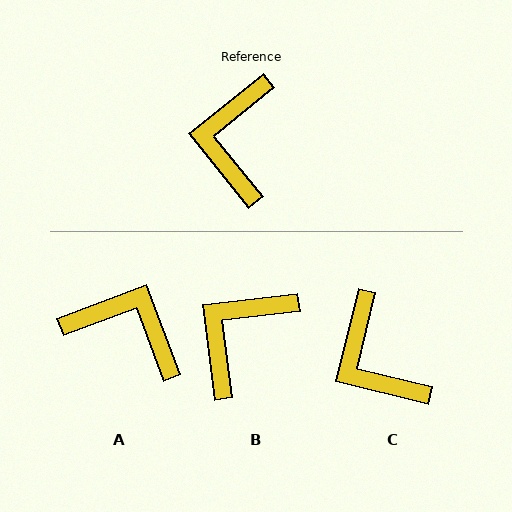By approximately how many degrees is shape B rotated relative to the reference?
Approximately 32 degrees clockwise.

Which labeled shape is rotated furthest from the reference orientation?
A, about 108 degrees away.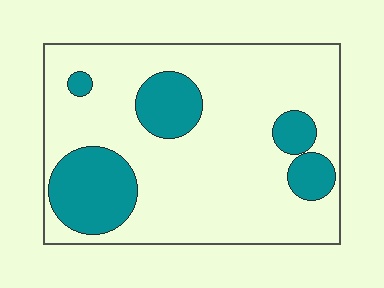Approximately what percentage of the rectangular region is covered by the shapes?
Approximately 25%.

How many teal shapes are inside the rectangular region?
5.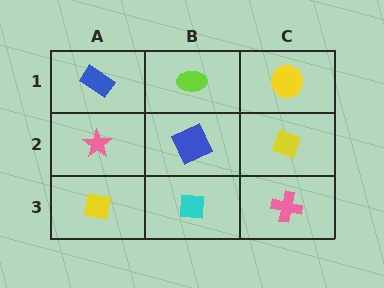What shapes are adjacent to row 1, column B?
A blue square (row 2, column B), a blue rectangle (row 1, column A), a yellow circle (row 1, column C).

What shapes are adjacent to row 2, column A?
A blue rectangle (row 1, column A), a yellow square (row 3, column A), a blue square (row 2, column B).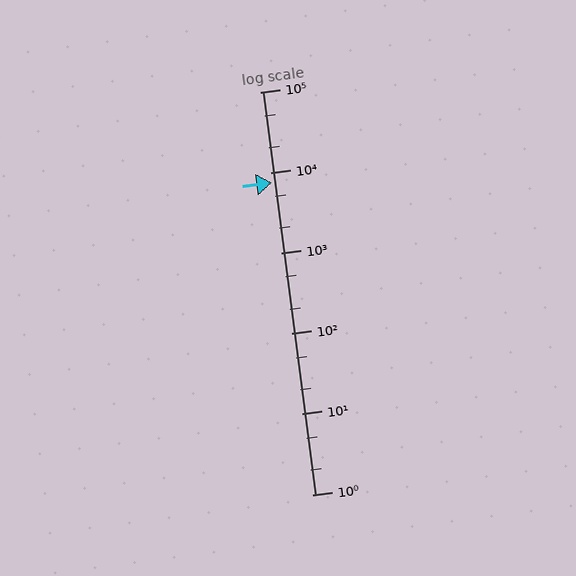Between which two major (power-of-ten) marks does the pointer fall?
The pointer is between 1000 and 10000.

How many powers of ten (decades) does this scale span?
The scale spans 5 decades, from 1 to 100000.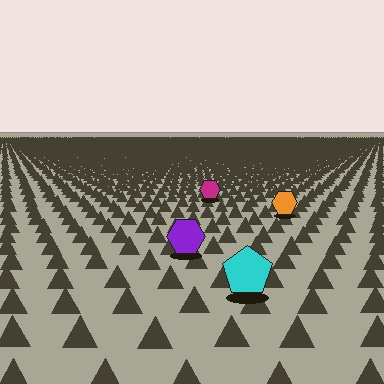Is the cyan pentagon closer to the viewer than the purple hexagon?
Yes. The cyan pentagon is closer — you can tell from the texture gradient: the ground texture is coarser near it.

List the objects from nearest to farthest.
From nearest to farthest: the cyan pentagon, the purple hexagon, the orange hexagon, the magenta hexagon.